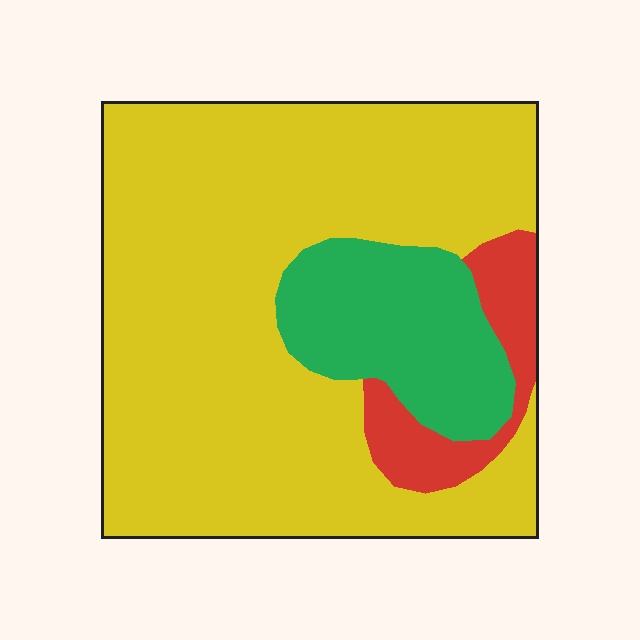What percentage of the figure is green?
Green covers 17% of the figure.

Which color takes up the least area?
Red, at roughly 10%.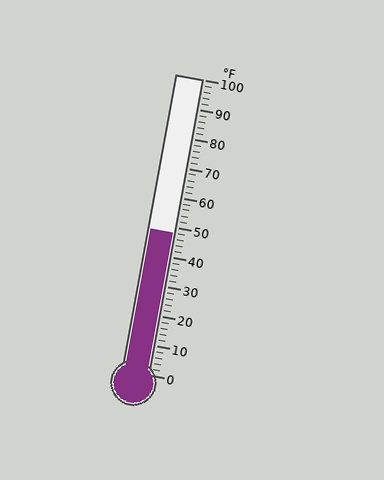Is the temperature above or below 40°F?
The temperature is above 40°F.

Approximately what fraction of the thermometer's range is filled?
The thermometer is filled to approximately 50% of its range.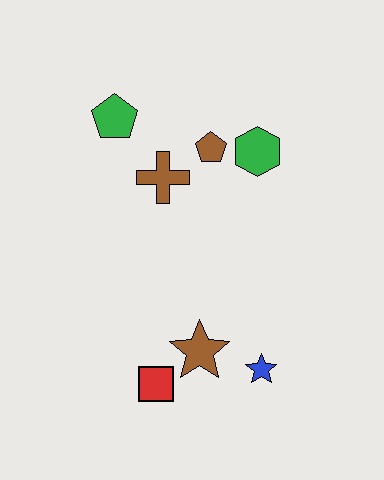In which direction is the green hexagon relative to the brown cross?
The green hexagon is to the right of the brown cross.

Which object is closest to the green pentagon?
The brown cross is closest to the green pentagon.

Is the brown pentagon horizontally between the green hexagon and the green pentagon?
Yes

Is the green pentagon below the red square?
No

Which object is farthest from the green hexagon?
The red square is farthest from the green hexagon.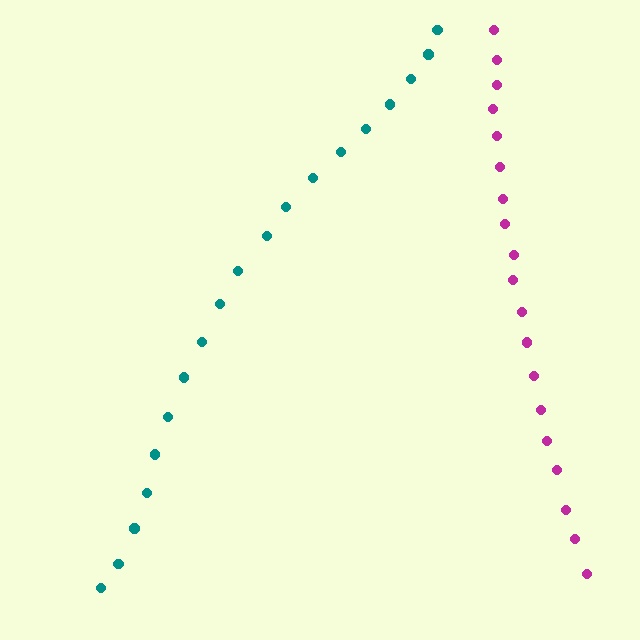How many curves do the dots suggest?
There are 2 distinct paths.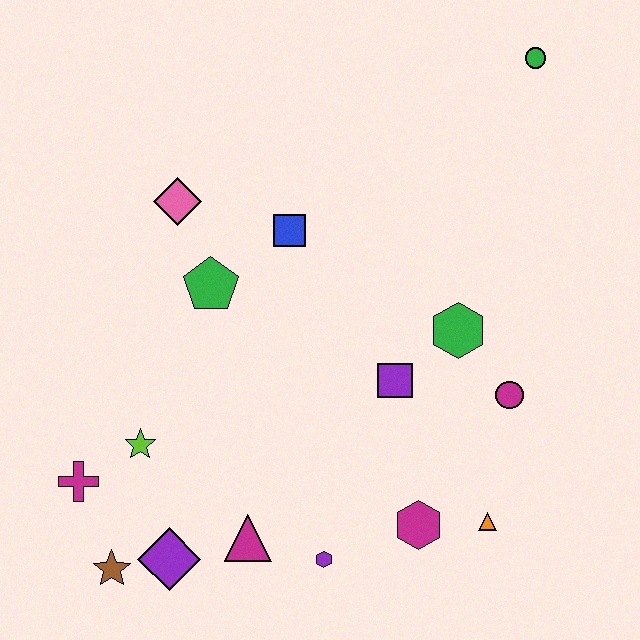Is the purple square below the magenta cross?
No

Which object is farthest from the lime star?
The green circle is farthest from the lime star.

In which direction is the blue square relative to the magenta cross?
The blue square is above the magenta cross.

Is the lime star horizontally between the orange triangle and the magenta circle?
No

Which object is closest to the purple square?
The green hexagon is closest to the purple square.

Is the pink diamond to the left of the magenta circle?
Yes